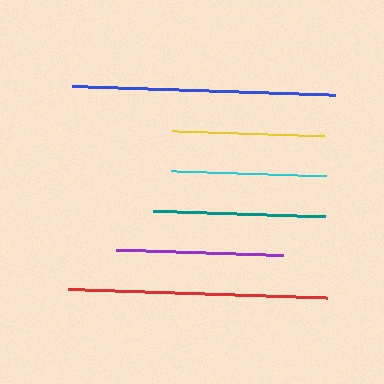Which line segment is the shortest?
The yellow line is the shortest at approximately 152 pixels.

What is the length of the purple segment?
The purple segment is approximately 167 pixels long.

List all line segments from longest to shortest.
From longest to shortest: blue, red, teal, purple, cyan, yellow.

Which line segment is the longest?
The blue line is the longest at approximately 264 pixels.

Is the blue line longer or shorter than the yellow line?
The blue line is longer than the yellow line.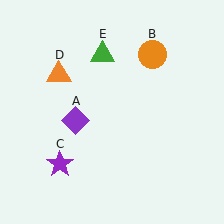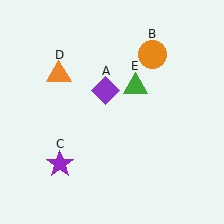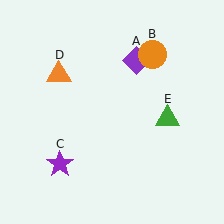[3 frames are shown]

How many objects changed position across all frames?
2 objects changed position: purple diamond (object A), green triangle (object E).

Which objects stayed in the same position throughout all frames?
Orange circle (object B) and purple star (object C) and orange triangle (object D) remained stationary.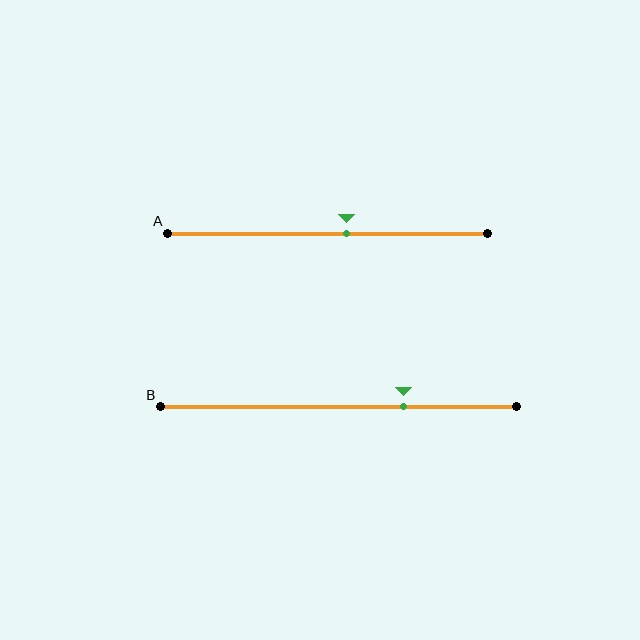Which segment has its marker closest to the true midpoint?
Segment A has its marker closest to the true midpoint.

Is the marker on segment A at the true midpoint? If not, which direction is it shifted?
No, the marker on segment A is shifted to the right by about 6% of the segment length.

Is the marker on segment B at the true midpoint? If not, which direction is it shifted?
No, the marker on segment B is shifted to the right by about 18% of the segment length.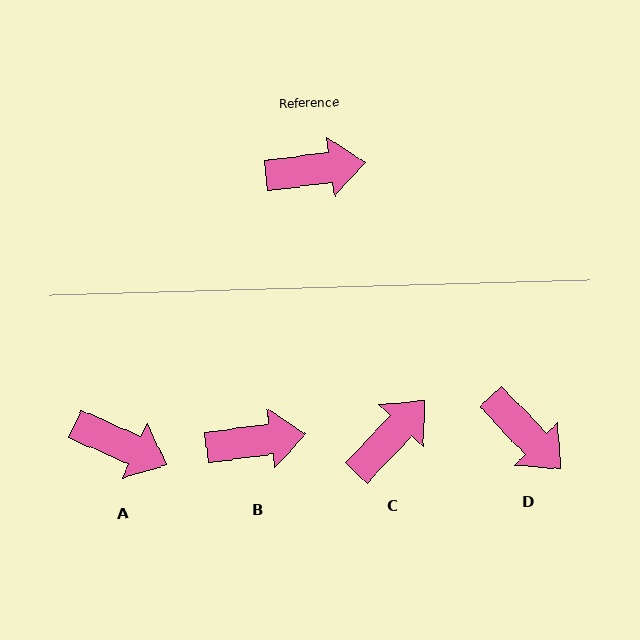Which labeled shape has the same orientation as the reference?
B.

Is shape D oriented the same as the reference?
No, it is off by about 54 degrees.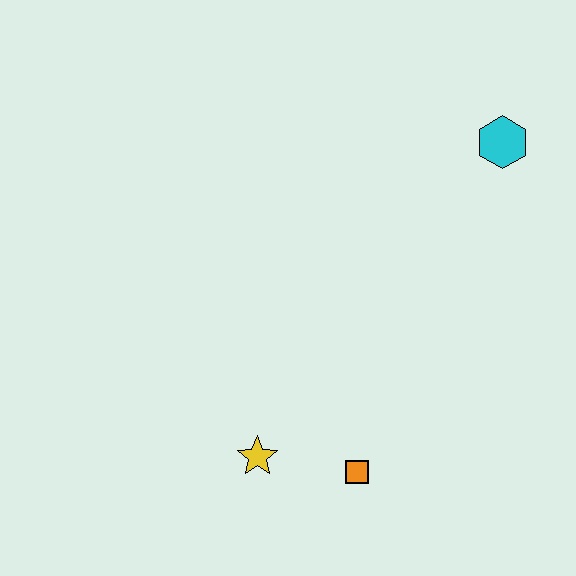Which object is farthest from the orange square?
The cyan hexagon is farthest from the orange square.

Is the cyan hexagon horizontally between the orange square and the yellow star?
No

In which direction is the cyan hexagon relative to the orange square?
The cyan hexagon is above the orange square.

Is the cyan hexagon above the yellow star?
Yes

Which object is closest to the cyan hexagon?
The orange square is closest to the cyan hexagon.